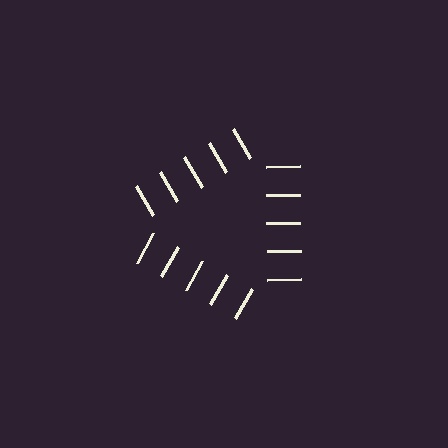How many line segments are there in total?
15 — 5 along each of the 3 edges.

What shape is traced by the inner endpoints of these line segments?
An illusory triangle — the line segments terminate on its edges but no continuous stroke is drawn.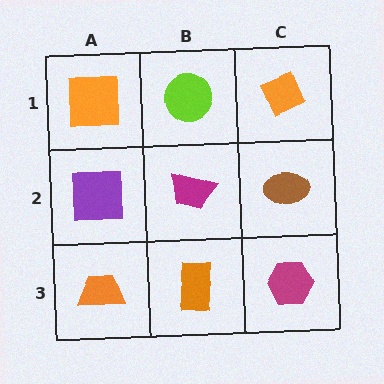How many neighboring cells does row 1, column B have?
3.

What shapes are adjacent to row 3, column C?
A brown ellipse (row 2, column C), an orange rectangle (row 3, column B).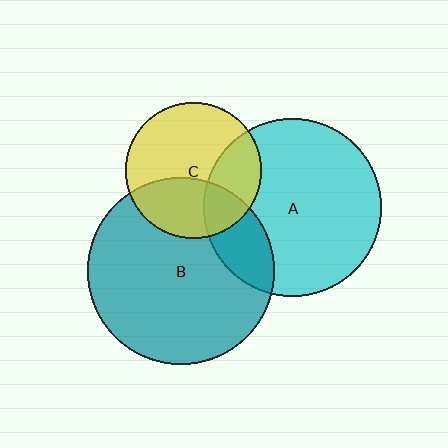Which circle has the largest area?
Circle B (teal).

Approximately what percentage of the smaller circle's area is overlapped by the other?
Approximately 30%.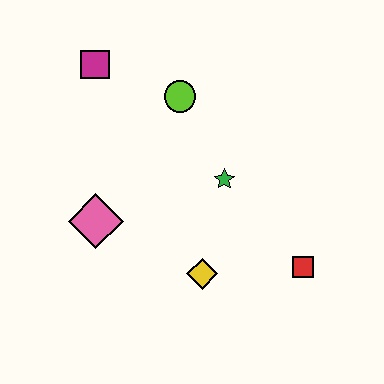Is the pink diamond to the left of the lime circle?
Yes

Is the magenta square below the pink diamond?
No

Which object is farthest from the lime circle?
The red square is farthest from the lime circle.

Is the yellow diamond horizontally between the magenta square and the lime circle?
No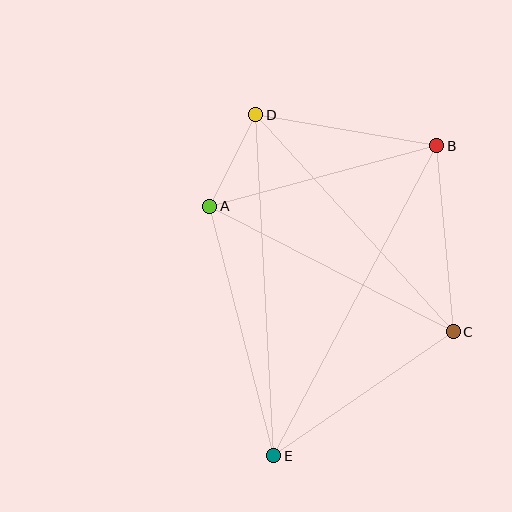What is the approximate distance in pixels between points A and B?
The distance between A and B is approximately 235 pixels.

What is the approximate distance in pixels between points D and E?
The distance between D and E is approximately 341 pixels.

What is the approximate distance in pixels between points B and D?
The distance between B and D is approximately 184 pixels.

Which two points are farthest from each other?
Points B and E are farthest from each other.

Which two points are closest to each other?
Points A and D are closest to each other.